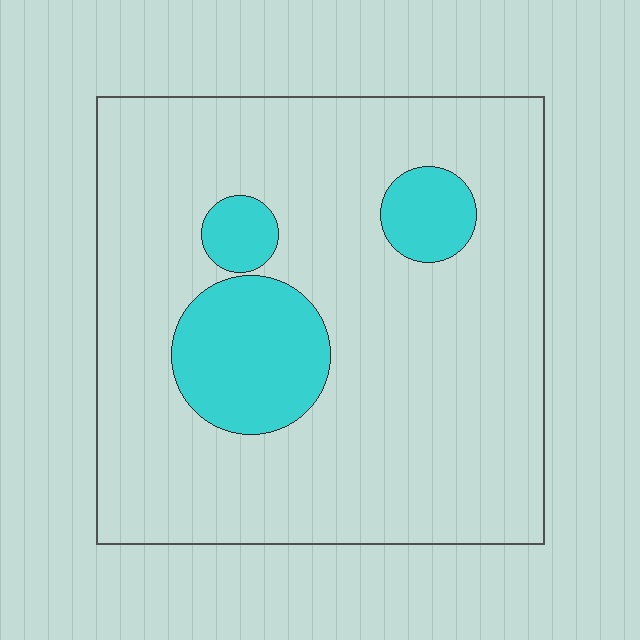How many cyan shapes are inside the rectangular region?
3.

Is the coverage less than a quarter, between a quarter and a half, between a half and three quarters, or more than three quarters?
Less than a quarter.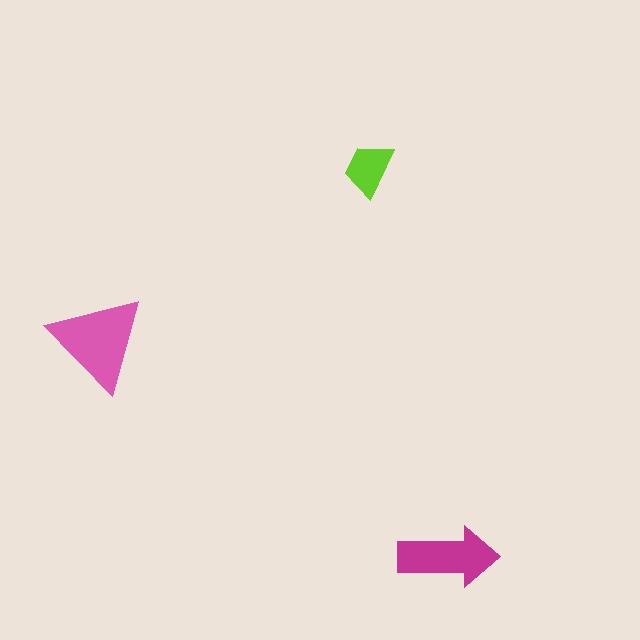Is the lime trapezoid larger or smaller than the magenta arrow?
Smaller.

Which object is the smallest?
The lime trapezoid.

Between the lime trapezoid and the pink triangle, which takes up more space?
The pink triangle.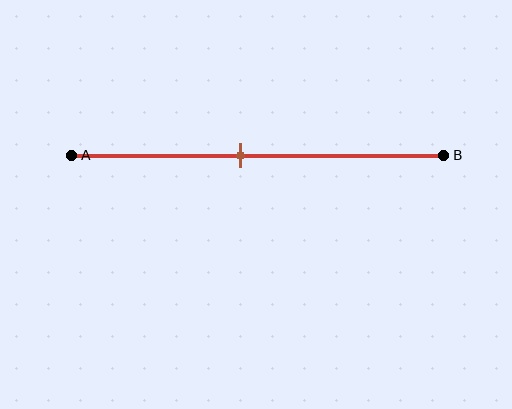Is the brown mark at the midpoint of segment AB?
No, the mark is at about 45% from A, not at the 50% midpoint.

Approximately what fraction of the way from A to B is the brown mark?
The brown mark is approximately 45% of the way from A to B.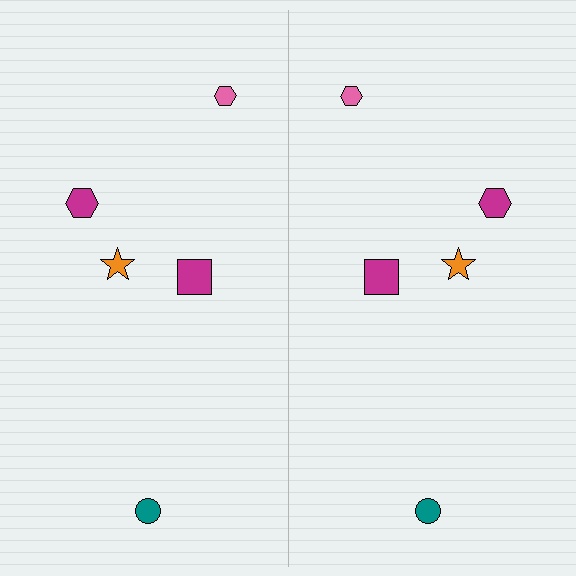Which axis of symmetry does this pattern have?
The pattern has a vertical axis of symmetry running through the center of the image.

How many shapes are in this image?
There are 10 shapes in this image.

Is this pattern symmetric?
Yes, this pattern has bilateral (reflection) symmetry.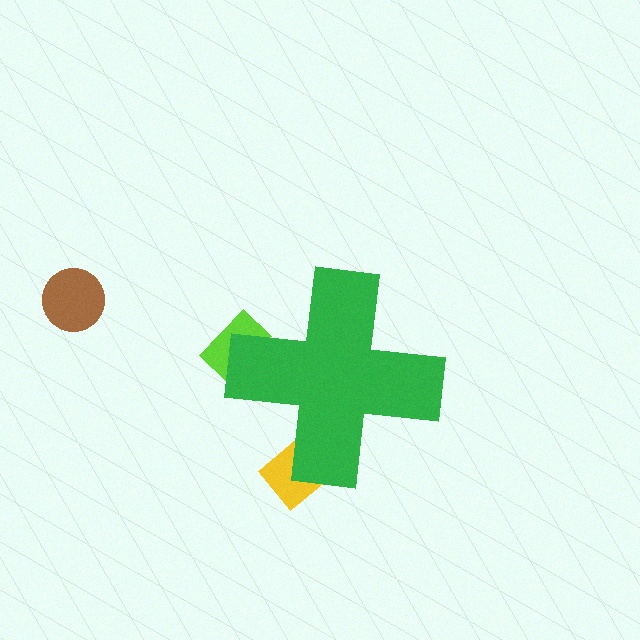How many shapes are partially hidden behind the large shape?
2 shapes are partially hidden.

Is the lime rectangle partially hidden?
Yes, the lime rectangle is partially hidden behind the green cross.